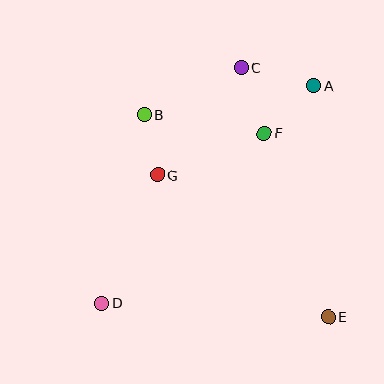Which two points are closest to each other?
Points B and G are closest to each other.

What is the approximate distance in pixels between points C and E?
The distance between C and E is approximately 264 pixels.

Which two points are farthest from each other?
Points A and D are farthest from each other.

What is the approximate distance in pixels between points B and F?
The distance between B and F is approximately 122 pixels.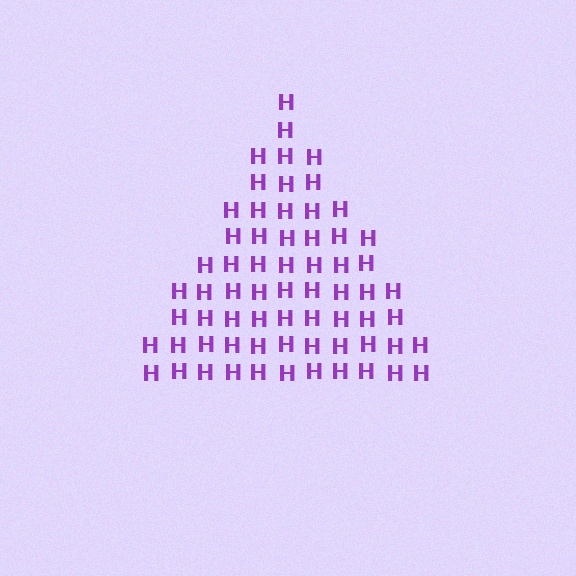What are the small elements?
The small elements are letter H's.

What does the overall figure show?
The overall figure shows a triangle.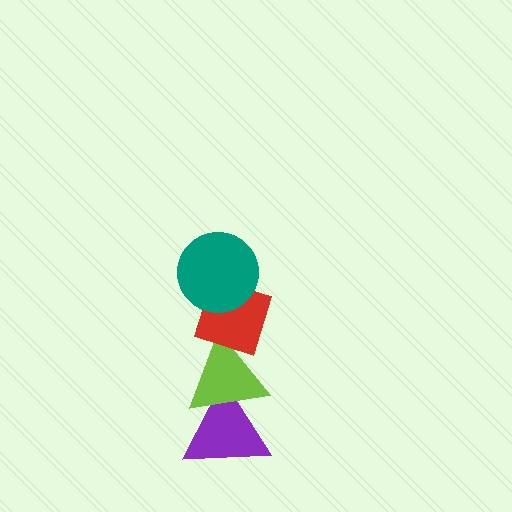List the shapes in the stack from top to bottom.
From top to bottom: the teal circle, the red diamond, the lime triangle, the purple triangle.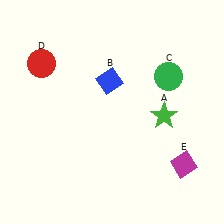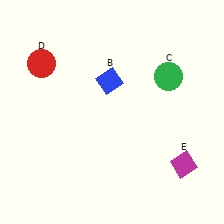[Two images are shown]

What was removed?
The green star (A) was removed in Image 2.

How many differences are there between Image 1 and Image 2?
There is 1 difference between the two images.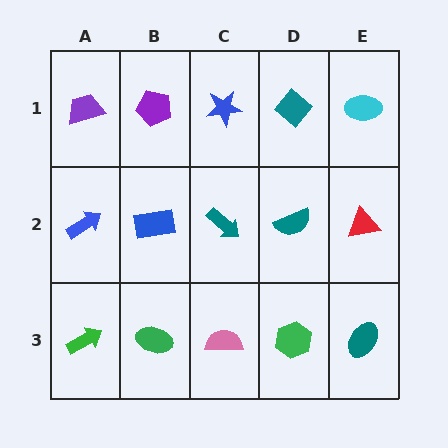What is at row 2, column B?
A blue rectangle.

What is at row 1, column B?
A purple pentagon.